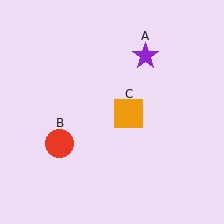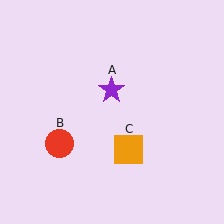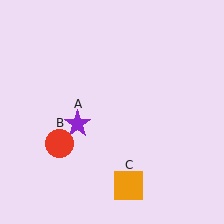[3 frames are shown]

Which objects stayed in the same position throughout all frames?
Red circle (object B) remained stationary.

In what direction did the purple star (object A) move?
The purple star (object A) moved down and to the left.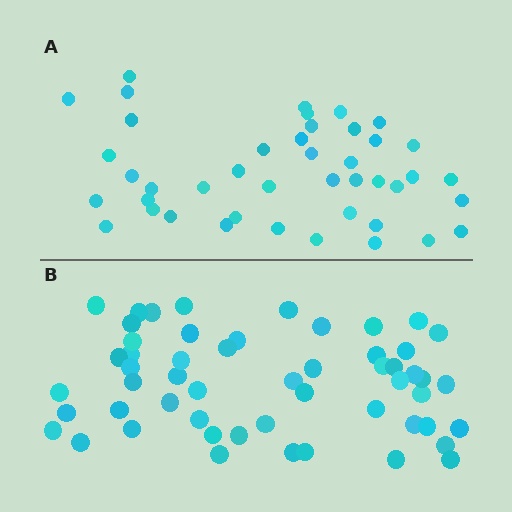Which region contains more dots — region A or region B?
Region B (the bottom region) has more dots.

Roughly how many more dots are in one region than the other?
Region B has roughly 12 or so more dots than region A.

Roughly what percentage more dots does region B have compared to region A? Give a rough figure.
About 25% more.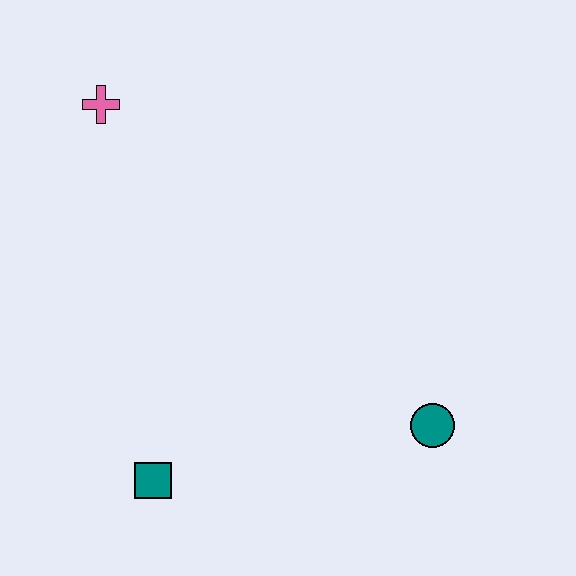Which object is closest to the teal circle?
The teal square is closest to the teal circle.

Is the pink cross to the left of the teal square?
Yes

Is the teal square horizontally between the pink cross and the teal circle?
Yes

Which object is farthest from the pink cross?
The teal circle is farthest from the pink cross.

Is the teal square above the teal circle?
No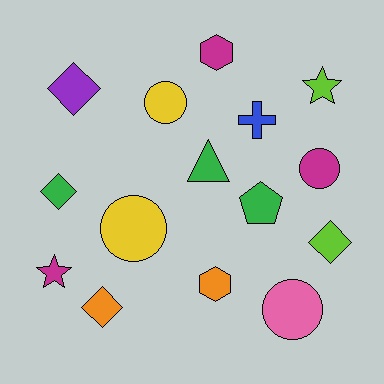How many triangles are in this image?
There is 1 triangle.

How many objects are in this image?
There are 15 objects.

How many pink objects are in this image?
There is 1 pink object.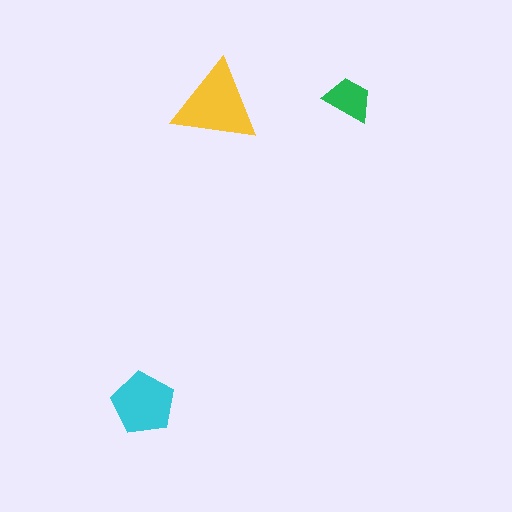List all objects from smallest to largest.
The green trapezoid, the cyan pentagon, the yellow triangle.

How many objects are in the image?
There are 3 objects in the image.